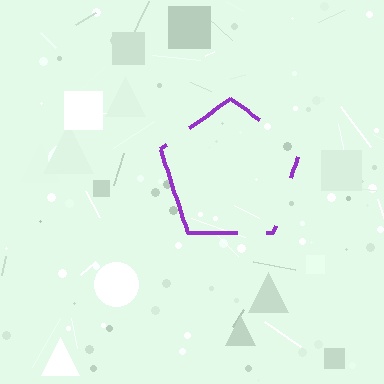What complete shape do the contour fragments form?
The contour fragments form a pentagon.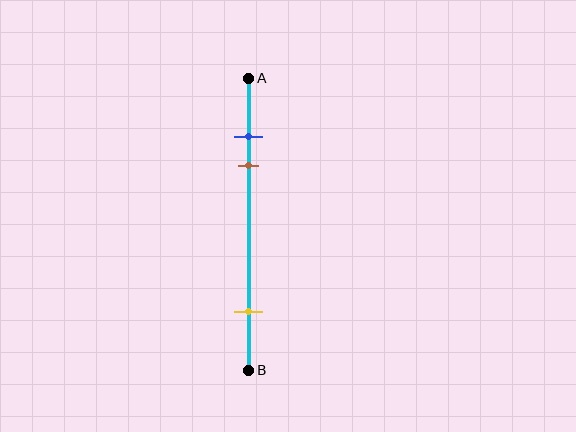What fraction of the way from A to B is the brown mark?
The brown mark is approximately 30% (0.3) of the way from A to B.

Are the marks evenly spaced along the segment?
No, the marks are not evenly spaced.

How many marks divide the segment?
There are 3 marks dividing the segment.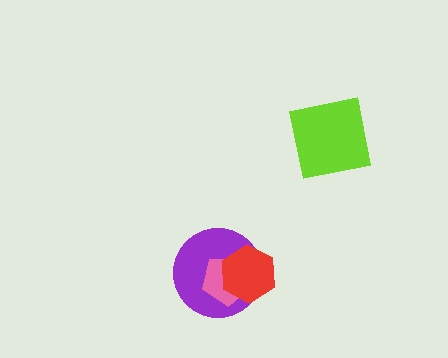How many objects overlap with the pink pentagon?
2 objects overlap with the pink pentagon.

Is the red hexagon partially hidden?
No, no other shape covers it.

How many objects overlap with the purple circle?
2 objects overlap with the purple circle.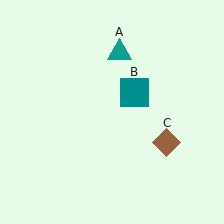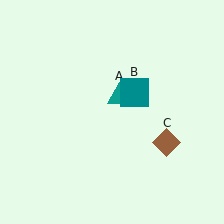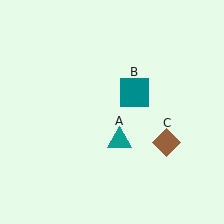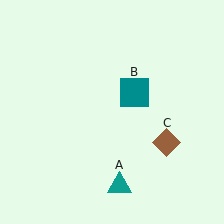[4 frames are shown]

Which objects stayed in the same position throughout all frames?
Teal square (object B) and brown diamond (object C) remained stationary.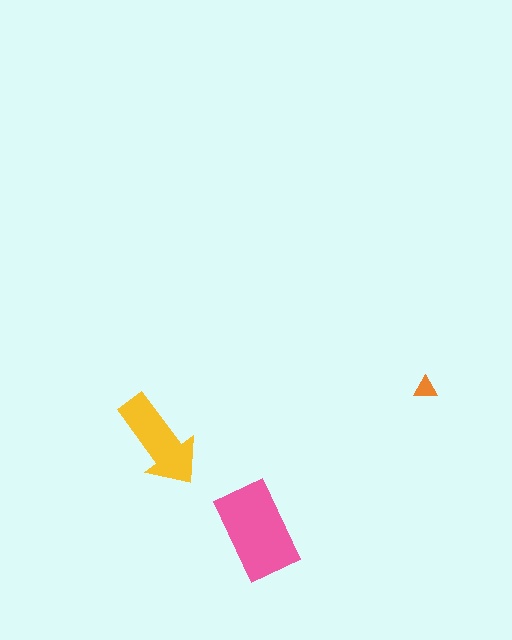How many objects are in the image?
There are 3 objects in the image.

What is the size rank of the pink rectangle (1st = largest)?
1st.